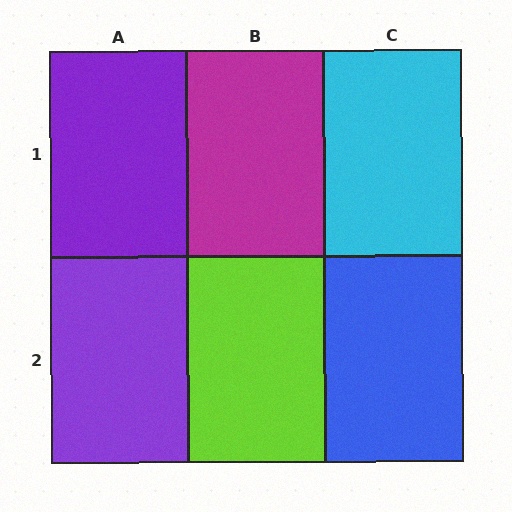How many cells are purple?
2 cells are purple.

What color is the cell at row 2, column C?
Blue.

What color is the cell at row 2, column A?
Purple.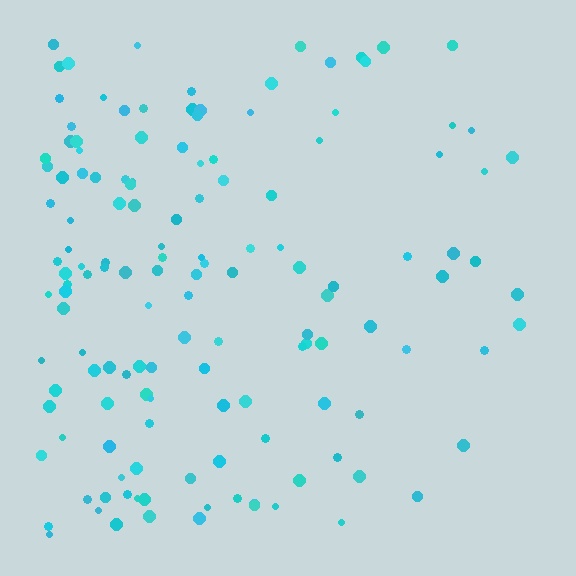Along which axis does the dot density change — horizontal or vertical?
Horizontal.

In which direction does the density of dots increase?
From right to left, with the left side densest.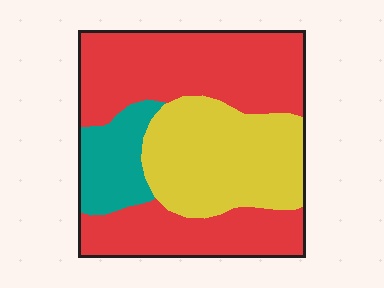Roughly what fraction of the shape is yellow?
Yellow takes up about one third (1/3) of the shape.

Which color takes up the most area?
Red, at roughly 55%.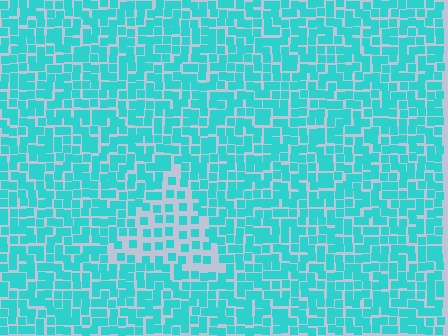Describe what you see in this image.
The image contains small cyan elements arranged at two different densities. A triangle-shaped region is visible where the elements are less densely packed than the surrounding area.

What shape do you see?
I see a triangle.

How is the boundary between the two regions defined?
The boundary is defined by a change in element density (approximately 1.9x ratio). All elements are the same color, size, and shape.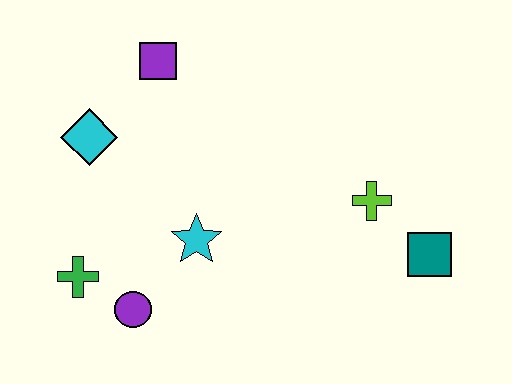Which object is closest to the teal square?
The lime cross is closest to the teal square.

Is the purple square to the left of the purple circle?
No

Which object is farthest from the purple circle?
The teal square is farthest from the purple circle.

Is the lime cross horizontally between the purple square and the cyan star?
No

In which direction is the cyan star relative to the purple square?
The cyan star is below the purple square.